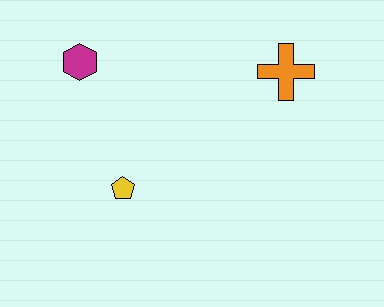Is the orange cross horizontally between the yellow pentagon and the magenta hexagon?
No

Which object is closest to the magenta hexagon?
The yellow pentagon is closest to the magenta hexagon.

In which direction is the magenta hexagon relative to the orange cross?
The magenta hexagon is to the left of the orange cross.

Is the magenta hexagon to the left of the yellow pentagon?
Yes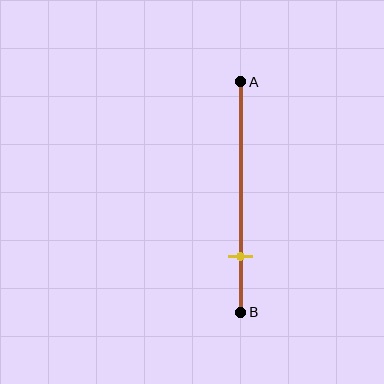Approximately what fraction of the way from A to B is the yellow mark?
The yellow mark is approximately 75% of the way from A to B.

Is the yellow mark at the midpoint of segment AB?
No, the mark is at about 75% from A, not at the 50% midpoint.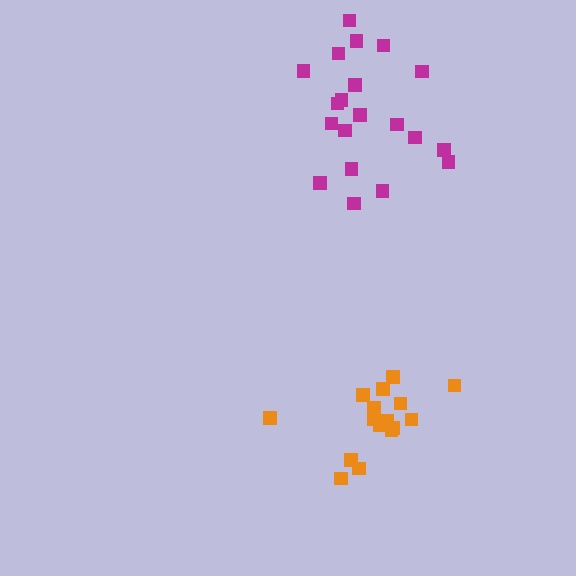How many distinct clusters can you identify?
There are 2 distinct clusters.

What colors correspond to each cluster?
The clusters are colored: magenta, orange.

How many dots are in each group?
Group 1: 20 dots, Group 2: 16 dots (36 total).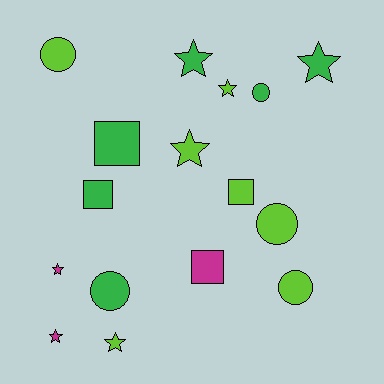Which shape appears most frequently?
Star, with 7 objects.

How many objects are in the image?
There are 16 objects.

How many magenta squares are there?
There is 1 magenta square.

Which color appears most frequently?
Lime, with 7 objects.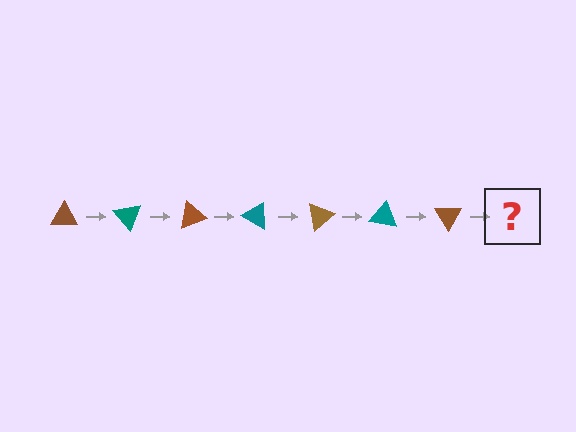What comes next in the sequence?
The next element should be a teal triangle, rotated 350 degrees from the start.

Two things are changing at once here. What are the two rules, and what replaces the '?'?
The two rules are that it rotates 50 degrees each step and the color cycles through brown and teal. The '?' should be a teal triangle, rotated 350 degrees from the start.